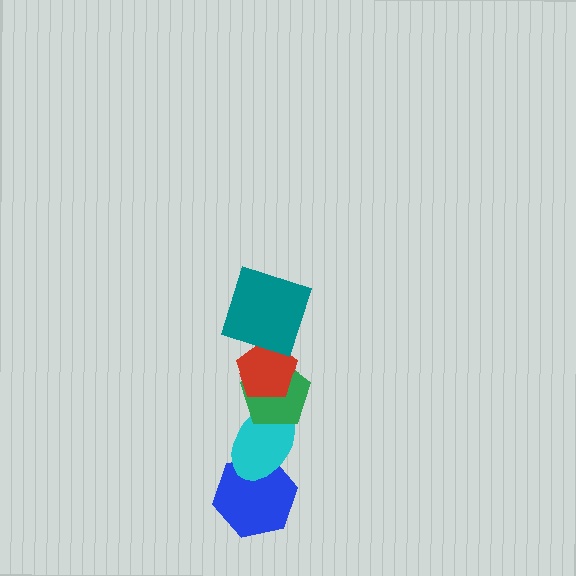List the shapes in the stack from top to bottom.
From top to bottom: the teal square, the red pentagon, the green pentagon, the cyan ellipse, the blue hexagon.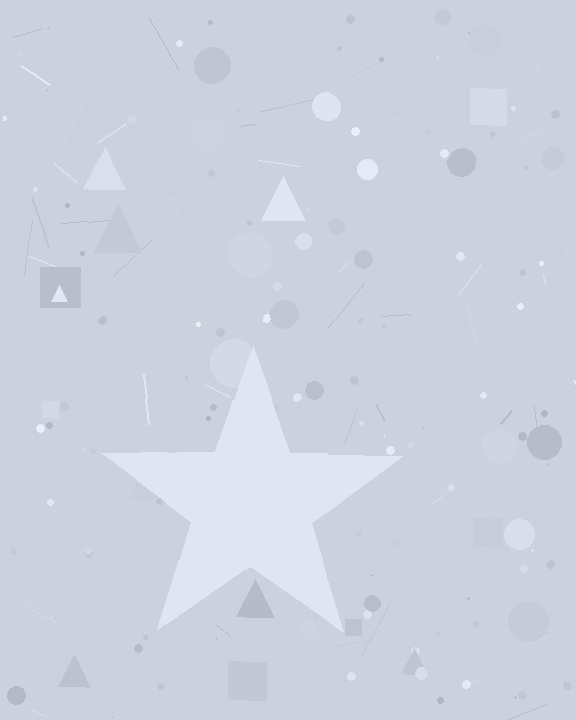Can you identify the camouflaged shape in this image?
The camouflaged shape is a star.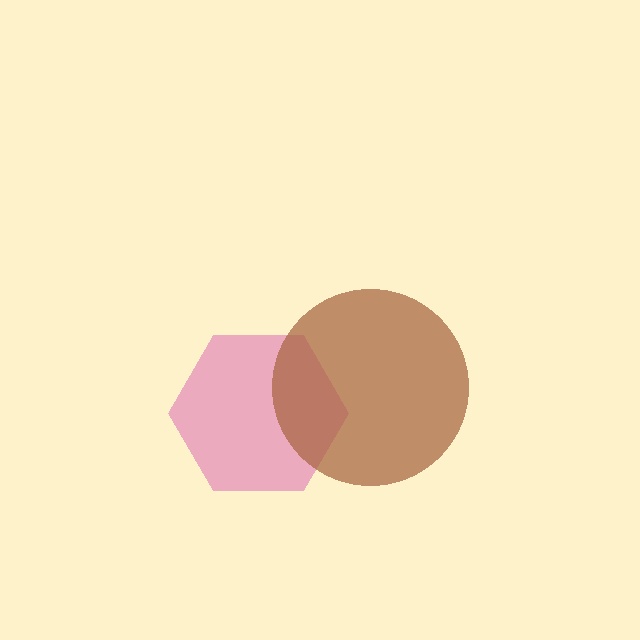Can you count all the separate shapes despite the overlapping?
Yes, there are 2 separate shapes.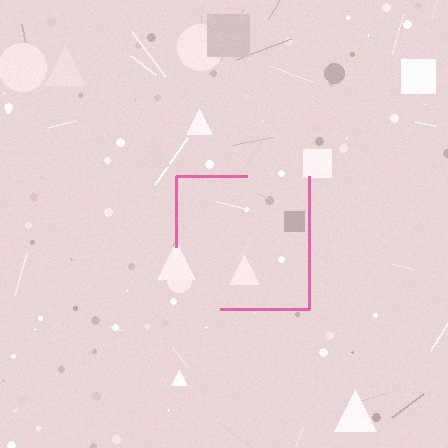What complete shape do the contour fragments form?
The contour fragments form a square.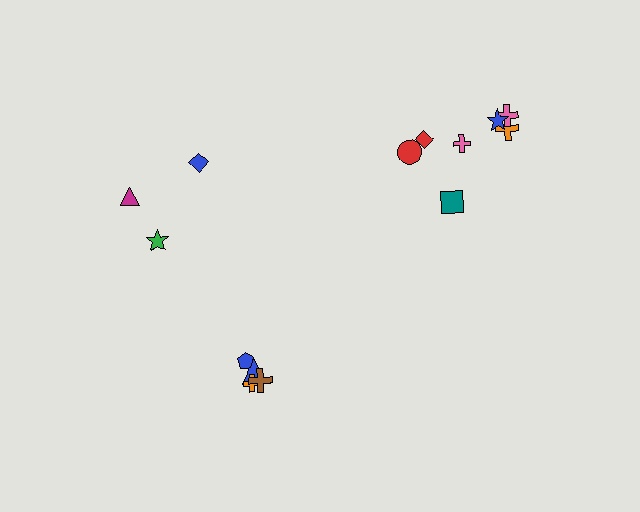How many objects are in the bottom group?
There are 4 objects.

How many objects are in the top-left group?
There are 3 objects.